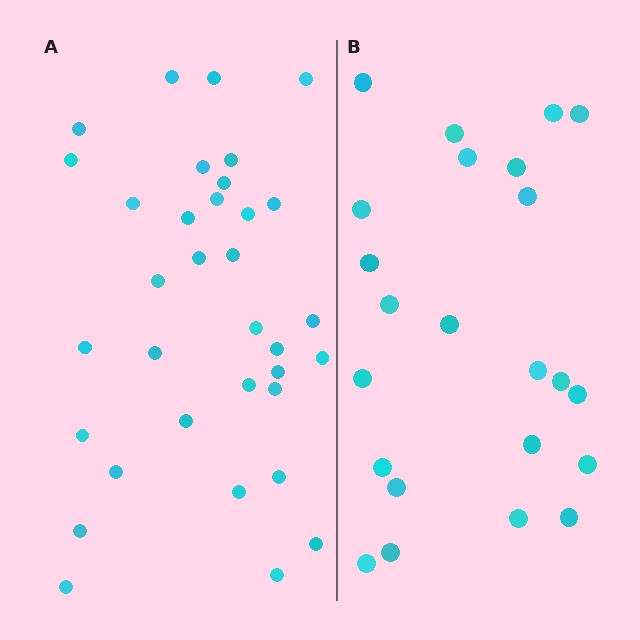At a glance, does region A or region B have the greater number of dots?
Region A (the left region) has more dots.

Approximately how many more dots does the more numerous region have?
Region A has roughly 12 or so more dots than region B.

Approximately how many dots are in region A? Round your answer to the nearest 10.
About 30 dots. (The exact count is 34, which rounds to 30.)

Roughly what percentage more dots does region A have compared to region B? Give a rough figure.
About 50% more.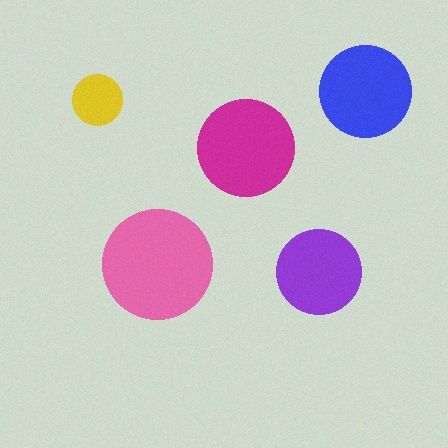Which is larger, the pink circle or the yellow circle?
The pink one.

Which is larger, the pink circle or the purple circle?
The pink one.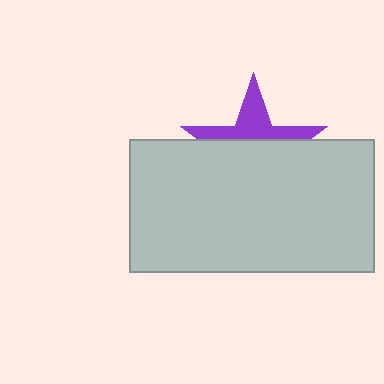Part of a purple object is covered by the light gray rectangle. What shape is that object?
It is a star.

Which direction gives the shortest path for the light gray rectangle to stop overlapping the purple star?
Moving down gives the shortest separation.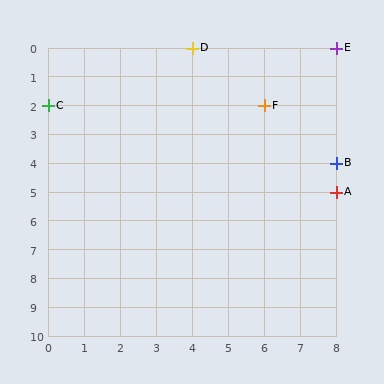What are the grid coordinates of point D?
Point D is at grid coordinates (4, 0).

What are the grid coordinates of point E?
Point E is at grid coordinates (8, 0).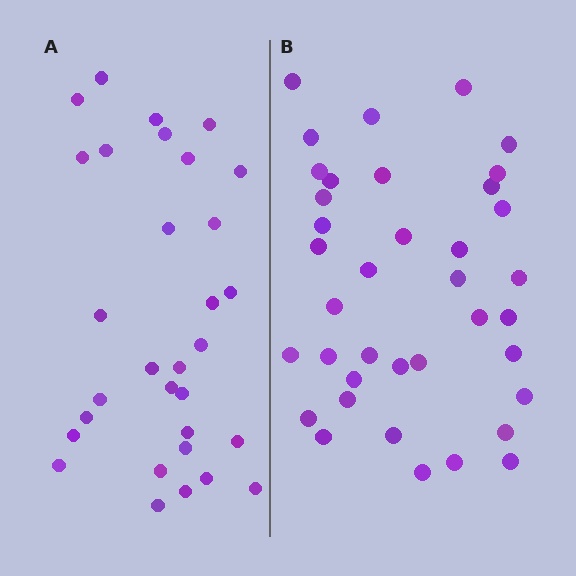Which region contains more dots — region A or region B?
Region B (the right region) has more dots.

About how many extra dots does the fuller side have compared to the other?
Region B has roughly 8 or so more dots than region A.